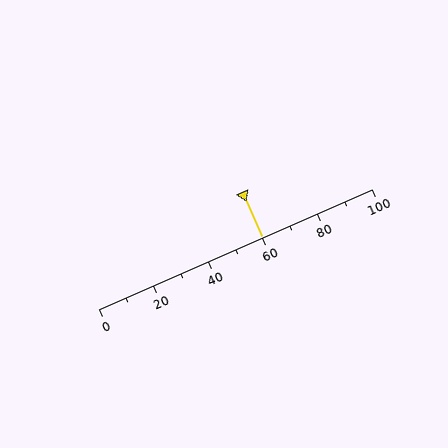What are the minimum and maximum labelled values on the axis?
The axis runs from 0 to 100.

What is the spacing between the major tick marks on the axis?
The major ticks are spaced 20 apart.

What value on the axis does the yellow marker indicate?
The marker indicates approximately 60.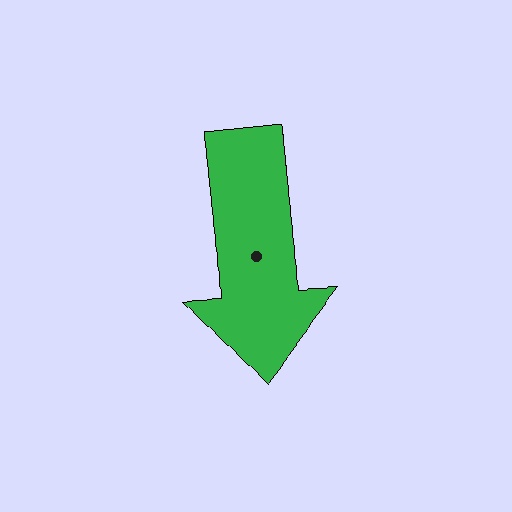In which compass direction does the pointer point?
South.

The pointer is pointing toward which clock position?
Roughly 6 o'clock.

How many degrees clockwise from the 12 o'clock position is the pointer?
Approximately 177 degrees.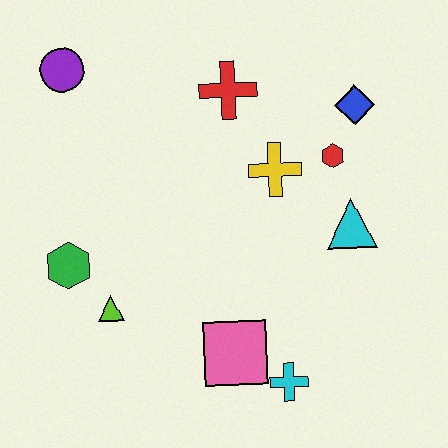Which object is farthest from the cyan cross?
The purple circle is farthest from the cyan cross.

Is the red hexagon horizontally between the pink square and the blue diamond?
Yes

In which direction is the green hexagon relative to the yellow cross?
The green hexagon is to the left of the yellow cross.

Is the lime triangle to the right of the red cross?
No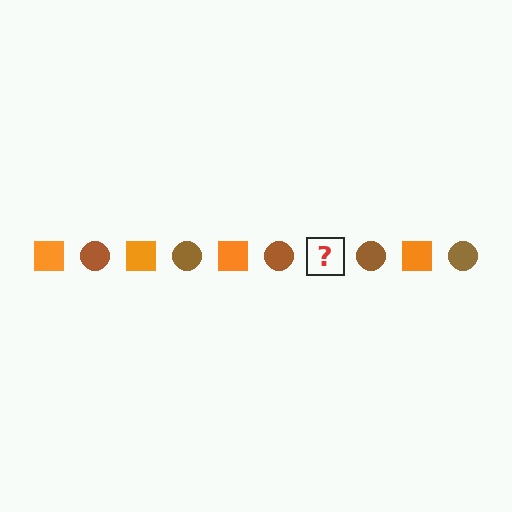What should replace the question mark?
The question mark should be replaced with an orange square.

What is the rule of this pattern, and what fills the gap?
The rule is that the pattern alternates between orange square and brown circle. The gap should be filled with an orange square.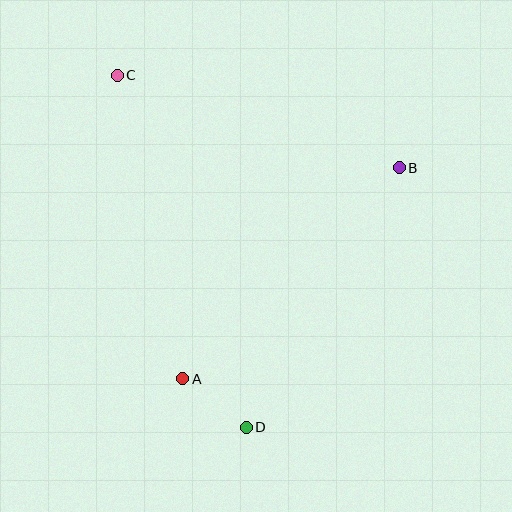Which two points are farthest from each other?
Points C and D are farthest from each other.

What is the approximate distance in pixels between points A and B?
The distance between A and B is approximately 302 pixels.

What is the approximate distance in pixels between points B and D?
The distance between B and D is approximately 301 pixels.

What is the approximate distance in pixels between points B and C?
The distance between B and C is approximately 297 pixels.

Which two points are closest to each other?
Points A and D are closest to each other.